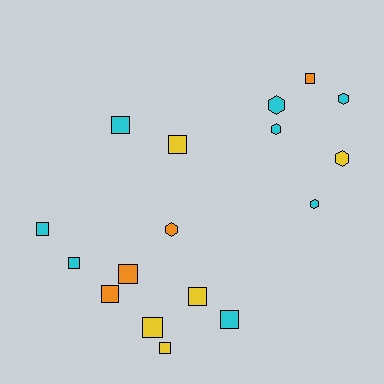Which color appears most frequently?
Cyan, with 8 objects.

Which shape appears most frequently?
Square, with 11 objects.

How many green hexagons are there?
There are no green hexagons.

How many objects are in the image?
There are 17 objects.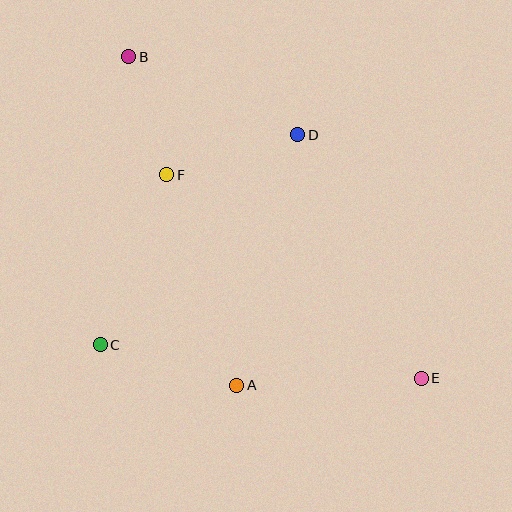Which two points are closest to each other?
Points B and F are closest to each other.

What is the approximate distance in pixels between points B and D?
The distance between B and D is approximately 186 pixels.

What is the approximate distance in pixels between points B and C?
The distance between B and C is approximately 290 pixels.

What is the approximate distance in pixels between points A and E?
The distance between A and E is approximately 185 pixels.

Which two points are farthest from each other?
Points B and E are farthest from each other.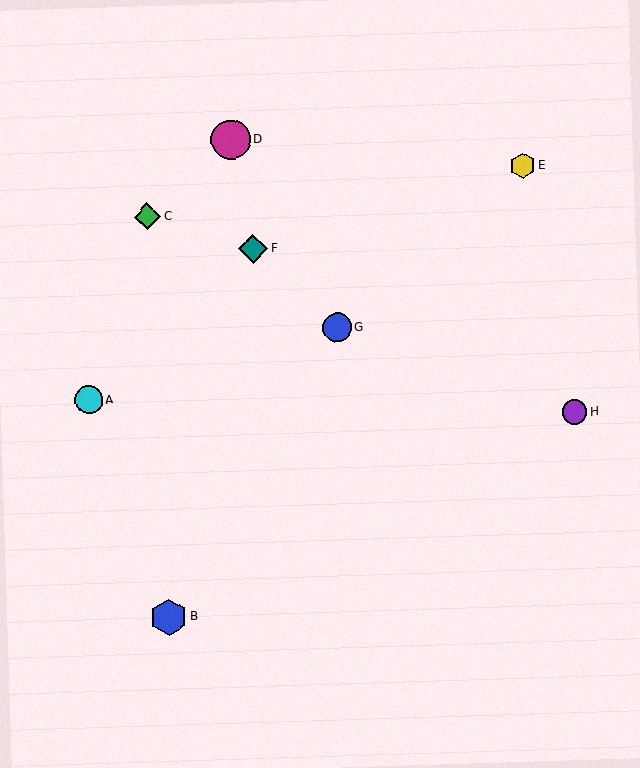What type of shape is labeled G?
Shape G is a blue circle.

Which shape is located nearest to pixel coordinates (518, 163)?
The yellow hexagon (labeled E) at (523, 165) is nearest to that location.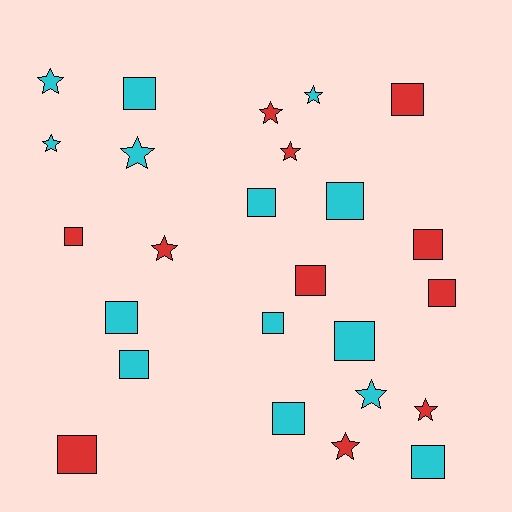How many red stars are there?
There are 5 red stars.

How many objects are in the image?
There are 25 objects.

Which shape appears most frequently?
Square, with 15 objects.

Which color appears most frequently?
Cyan, with 14 objects.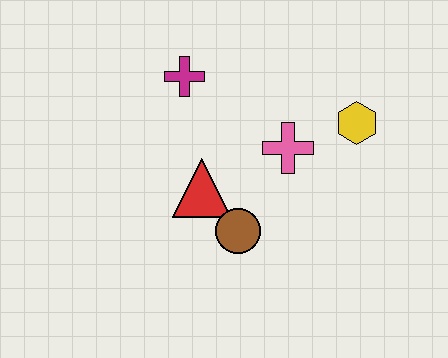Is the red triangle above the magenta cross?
No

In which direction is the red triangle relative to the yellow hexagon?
The red triangle is to the left of the yellow hexagon.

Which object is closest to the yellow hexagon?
The pink cross is closest to the yellow hexagon.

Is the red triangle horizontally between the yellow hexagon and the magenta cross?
Yes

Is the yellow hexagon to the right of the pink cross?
Yes